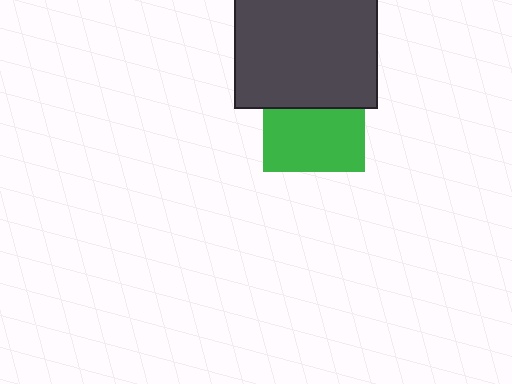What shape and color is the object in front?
The object in front is a dark gray square.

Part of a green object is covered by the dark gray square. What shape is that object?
It is a square.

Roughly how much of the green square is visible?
About half of it is visible (roughly 61%).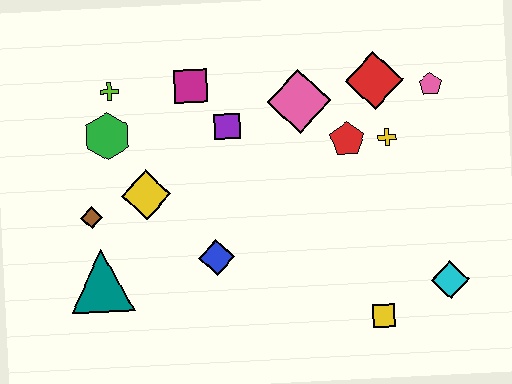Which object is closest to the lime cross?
The green hexagon is closest to the lime cross.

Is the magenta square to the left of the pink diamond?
Yes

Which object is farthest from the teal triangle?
The pink pentagon is farthest from the teal triangle.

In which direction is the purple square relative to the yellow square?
The purple square is above the yellow square.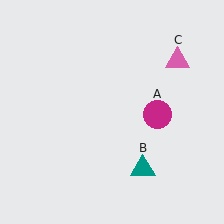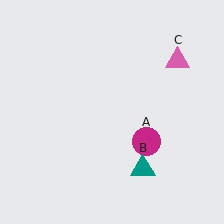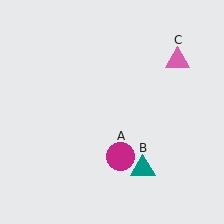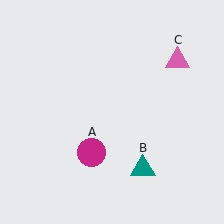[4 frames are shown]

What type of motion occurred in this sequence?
The magenta circle (object A) rotated clockwise around the center of the scene.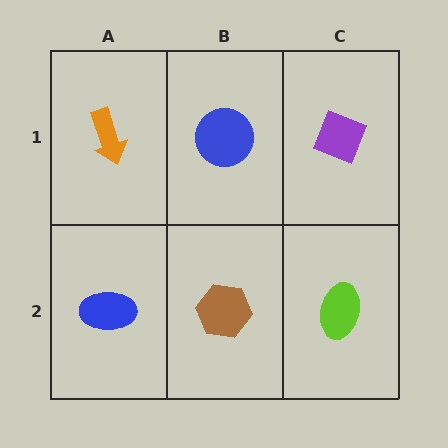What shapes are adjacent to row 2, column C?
A purple diamond (row 1, column C), a brown hexagon (row 2, column B).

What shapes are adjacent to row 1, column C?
A lime ellipse (row 2, column C), a blue circle (row 1, column B).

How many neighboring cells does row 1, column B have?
3.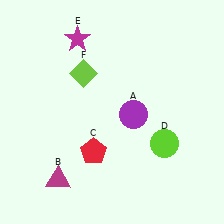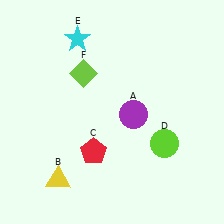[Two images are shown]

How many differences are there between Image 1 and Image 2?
There are 2 differences between the two images.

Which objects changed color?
B changed from magenta to yellow. E changed from magenta to cyan.